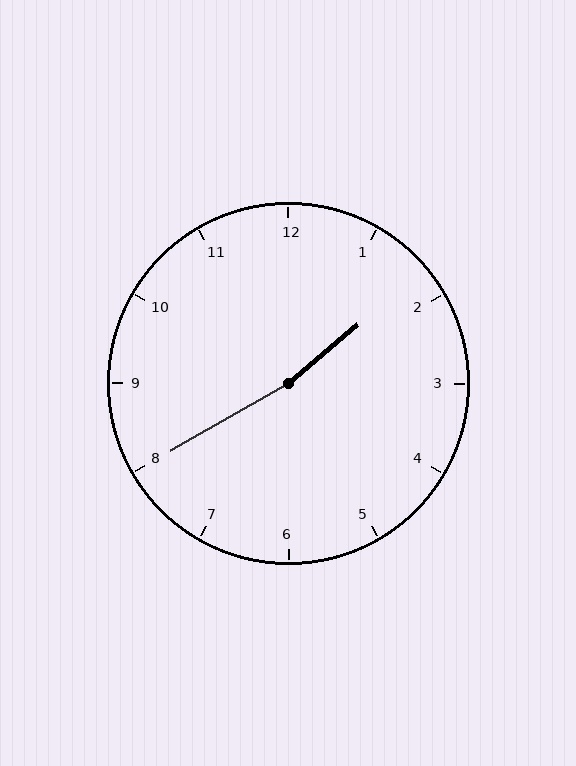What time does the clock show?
1:40.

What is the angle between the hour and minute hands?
Approximately 170 degrees.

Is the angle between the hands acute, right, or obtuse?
It is obtuse.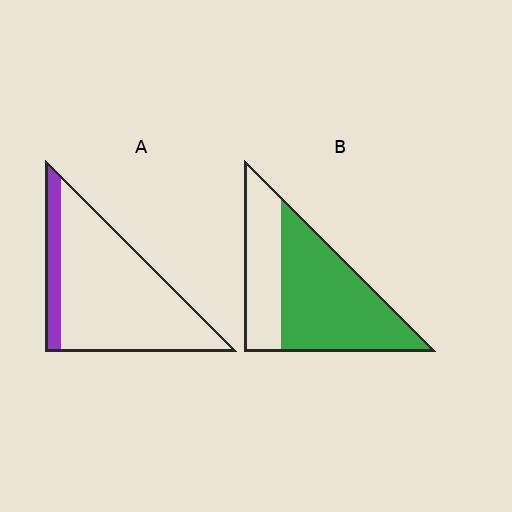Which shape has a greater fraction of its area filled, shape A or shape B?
Shape B.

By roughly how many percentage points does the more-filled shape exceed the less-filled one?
By roughly 50 percentage points (B over A).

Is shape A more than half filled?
No.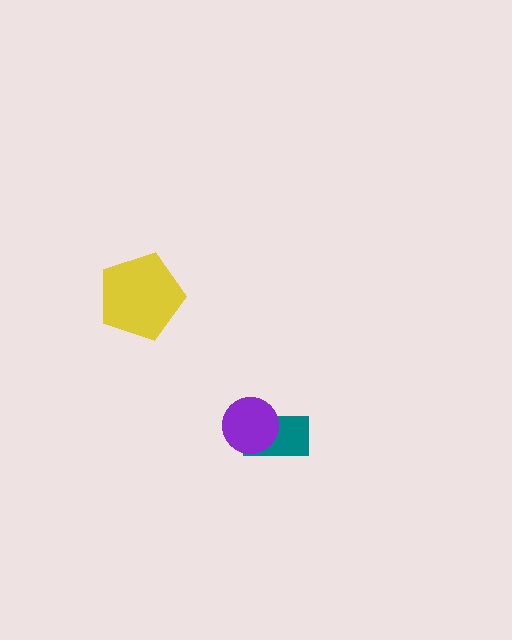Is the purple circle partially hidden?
No, no other shape covers it.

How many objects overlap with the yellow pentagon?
0 objects overlap with the yellow pentagon.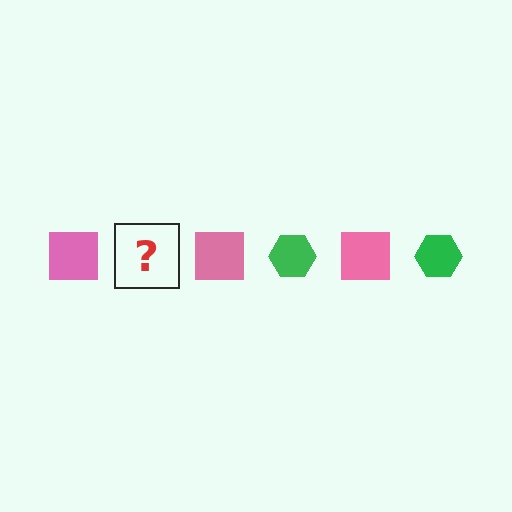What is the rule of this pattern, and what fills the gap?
The rule is that the pattern alternates between pink square and green hexagon. The gap should be filled with a green hexagon.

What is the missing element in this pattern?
The missing element is a green hexagon.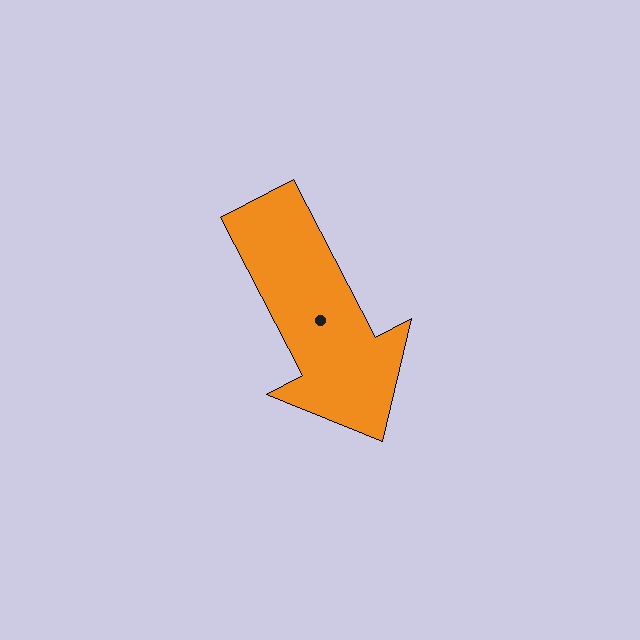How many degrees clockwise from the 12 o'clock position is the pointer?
Approximately 153 degrees.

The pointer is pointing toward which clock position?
Roughly 5 o'clock.